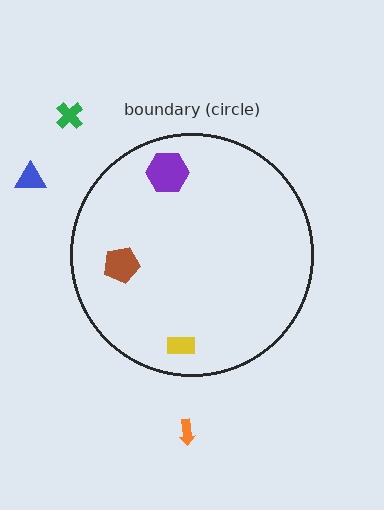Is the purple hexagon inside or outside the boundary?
Inside.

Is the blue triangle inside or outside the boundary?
Outside.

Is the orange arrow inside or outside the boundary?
Outside.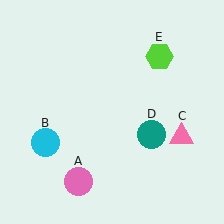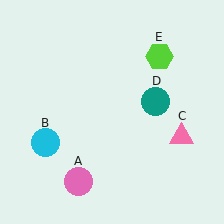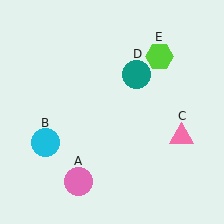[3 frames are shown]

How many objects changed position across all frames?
1 object changed position: teal circle (object D).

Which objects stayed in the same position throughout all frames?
Pink circle (object A) and cyan circle (object B) and pink triangle (object C) and lime hexagon (object E) remained stationary.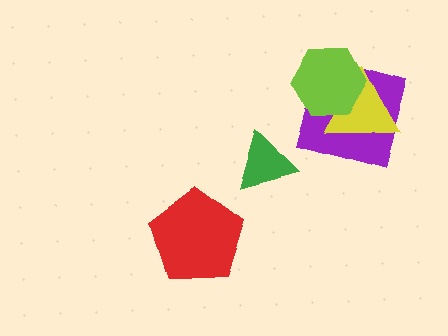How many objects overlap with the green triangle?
0 objects overlap with the green triangle.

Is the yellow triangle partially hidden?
Yes, it is partially covered by another shape.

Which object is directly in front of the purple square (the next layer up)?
The yellow triangle is directly in front of the purple square.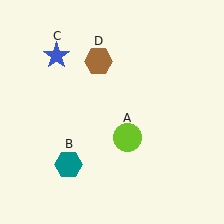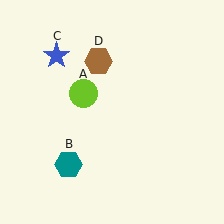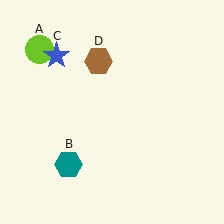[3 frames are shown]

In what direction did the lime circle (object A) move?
The lime circle (object A) moved up and to the left.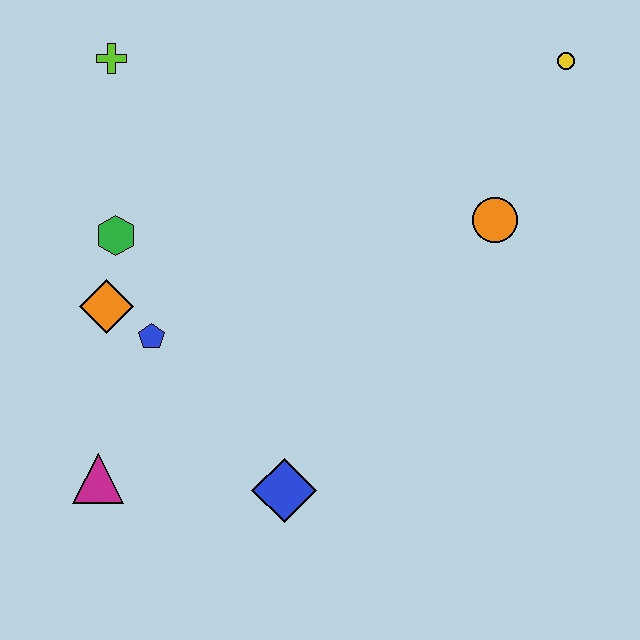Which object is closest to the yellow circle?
The orange circle is closest to the yellow circle.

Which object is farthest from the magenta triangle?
The yellow circle is farthest from the magenta triangle.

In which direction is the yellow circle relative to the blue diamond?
The yellow circle is above the blue diamond.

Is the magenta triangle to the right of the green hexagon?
No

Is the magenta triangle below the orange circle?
Yes